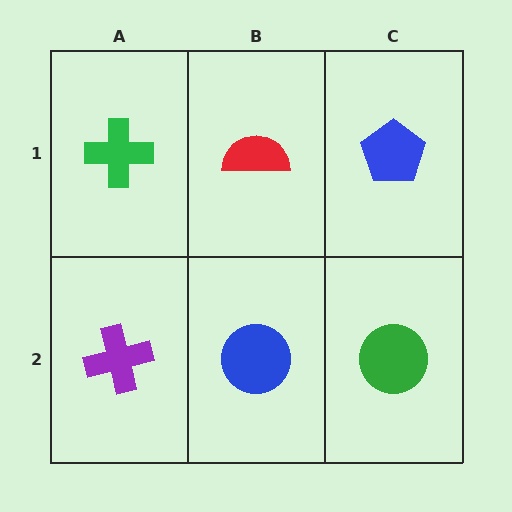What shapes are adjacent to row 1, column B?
A blue circle (row 2, column B), a green cross (row 1, column A), a blue pentagon (row 1, column C).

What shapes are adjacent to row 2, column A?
A green cross (row 1, column A), a blue circle (row 2, column B).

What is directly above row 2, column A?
A green cross.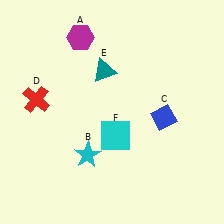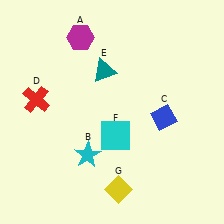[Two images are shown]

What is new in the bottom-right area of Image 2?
A yellow diamond (G) was added in the bottom-right area of Image 2.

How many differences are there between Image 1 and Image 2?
There is 1 difference between the two images.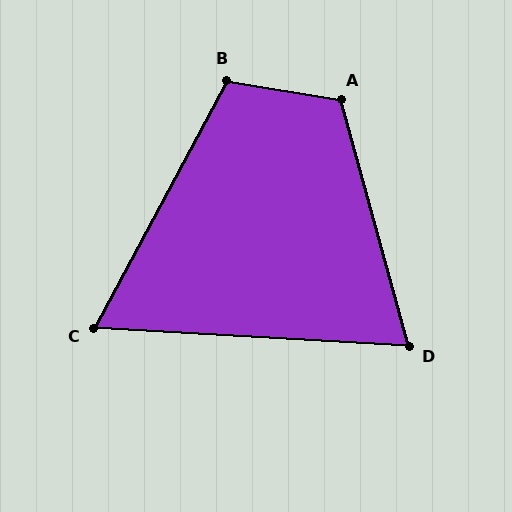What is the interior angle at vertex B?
Approximately 109 degrees (obtuse).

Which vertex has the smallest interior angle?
C, at approximately 65 degrees.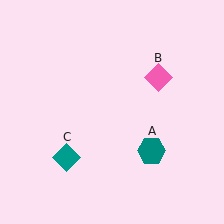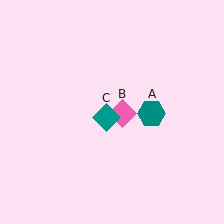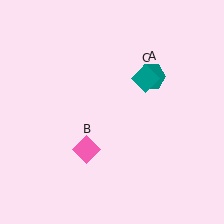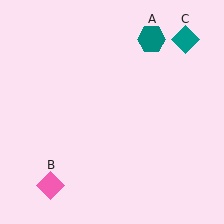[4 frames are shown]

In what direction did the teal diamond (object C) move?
The teal diamond (object C) moved up and to the right.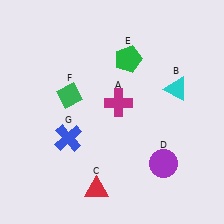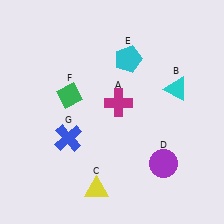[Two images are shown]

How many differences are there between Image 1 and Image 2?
There are 2 differences between the two images.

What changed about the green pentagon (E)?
In Image 1, E is green. In Image 2, it changed to cyan.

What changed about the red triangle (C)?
In Image 1, C is red. In Image 2, it changed to yellow.